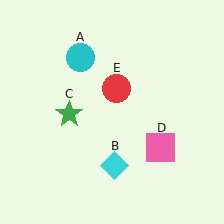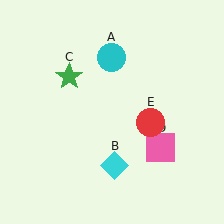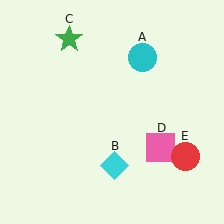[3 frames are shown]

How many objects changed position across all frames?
3 objects changed position: cyan circle (object A), green star (object C), red circle (object E).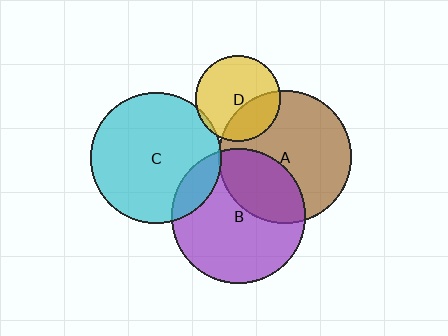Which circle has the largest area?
Circle B (purple).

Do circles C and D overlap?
Yes.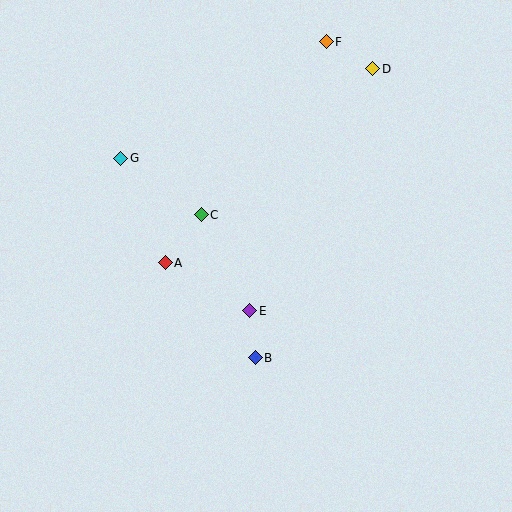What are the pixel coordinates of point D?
Point D is at (373, 69).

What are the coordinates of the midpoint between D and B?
The midpoint between D and B is at (314, 213).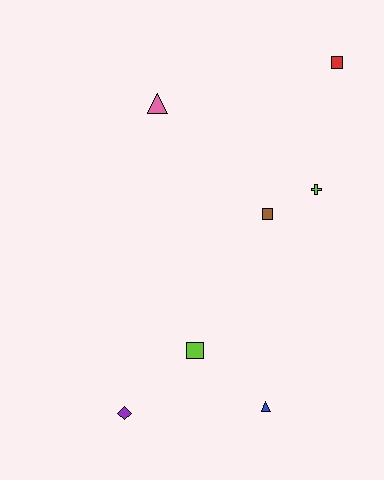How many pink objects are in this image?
There is 1 pink object.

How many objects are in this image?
There are 7 objects.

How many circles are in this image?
There are no circles.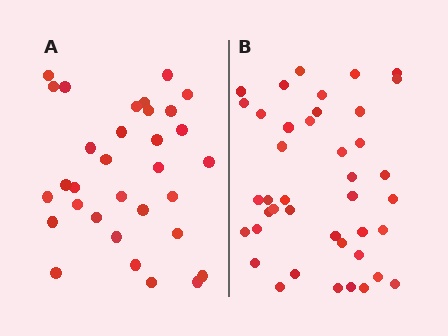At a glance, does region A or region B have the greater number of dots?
Region B (the right region) has more dots.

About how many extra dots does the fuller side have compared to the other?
Region B has roughly 8 or so more dots than region A.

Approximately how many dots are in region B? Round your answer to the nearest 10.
About 40 dots. (The exact count is 41, which rounds to 40.)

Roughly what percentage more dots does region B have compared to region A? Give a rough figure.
About 30% more.